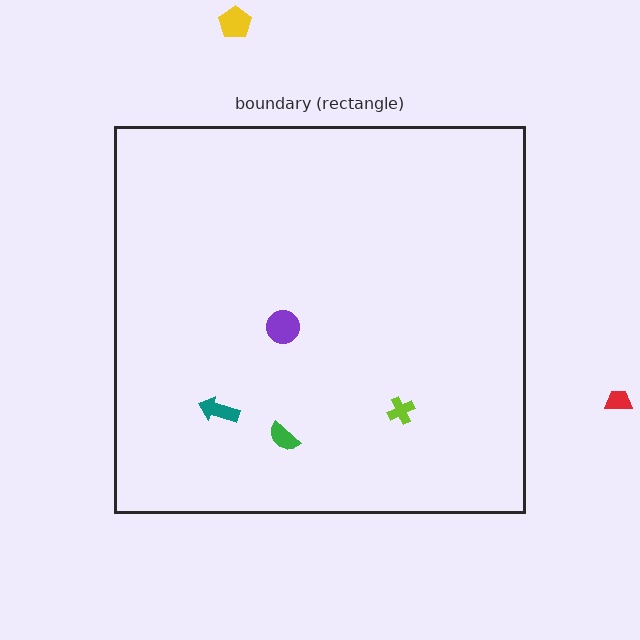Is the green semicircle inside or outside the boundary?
Inside.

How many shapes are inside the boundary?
4 inside, 2 outside.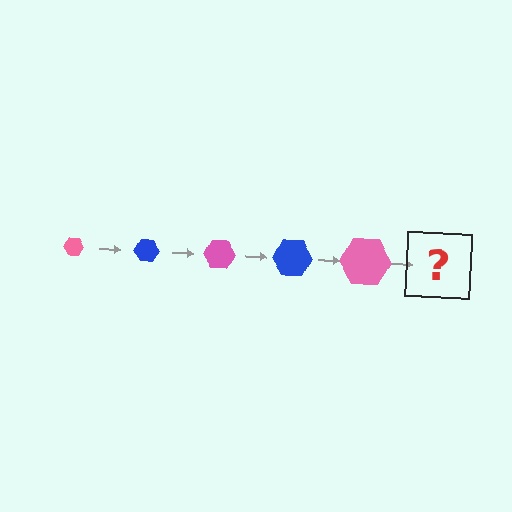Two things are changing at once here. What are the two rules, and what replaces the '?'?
The two rules are that the hexagon grows larger each step and the color cycles through pink and blue. The '?' should be a blue hexagon, larger than the previous one.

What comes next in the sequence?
The next element should be a blue hexagon, larger than the previous one.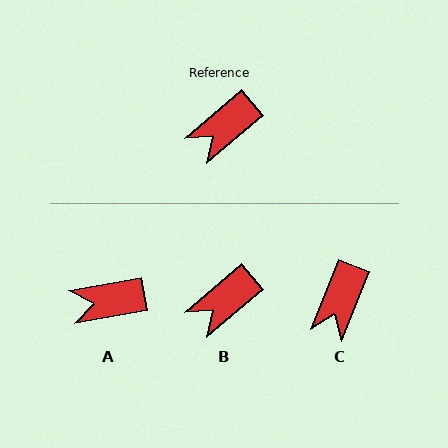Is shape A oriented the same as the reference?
No, it is off by about 30 degrees.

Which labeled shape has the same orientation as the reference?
B.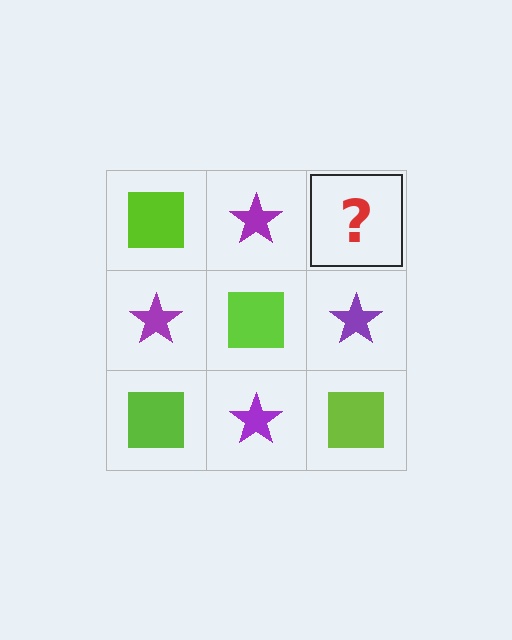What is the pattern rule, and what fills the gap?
The rule is that it alternates lime square and purple star in a checkerboard pattern. The gap should be filled with a lime square.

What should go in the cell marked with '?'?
The missing cell should contain a lime square.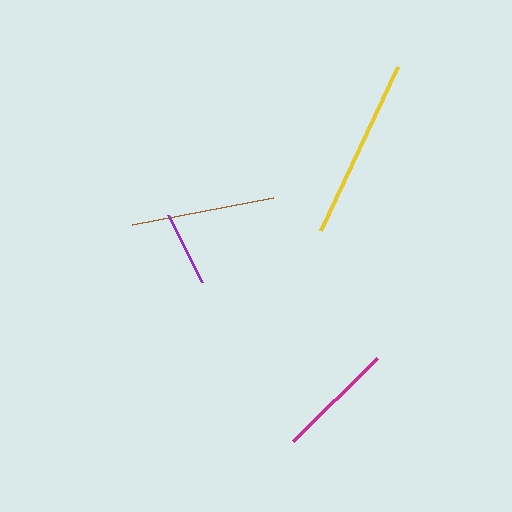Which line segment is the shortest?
The purple line is the shortest at approximately 75 pixels.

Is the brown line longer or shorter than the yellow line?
The yellow line is longer than the brown line.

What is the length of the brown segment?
The brown segment is approximately 143 pixels long.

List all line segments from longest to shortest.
From longest to shortest: yellow, brown, magenta, purple.